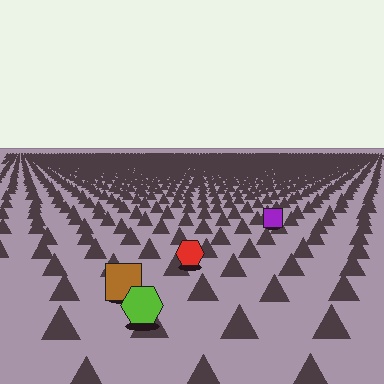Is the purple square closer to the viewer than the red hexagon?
No. The red hexagon is closer — you can tell from the texture gradient: the ground texture is coarser near it.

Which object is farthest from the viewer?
The purple square is farthest from the viewer. It appears smaller and the ground texture around it is denser.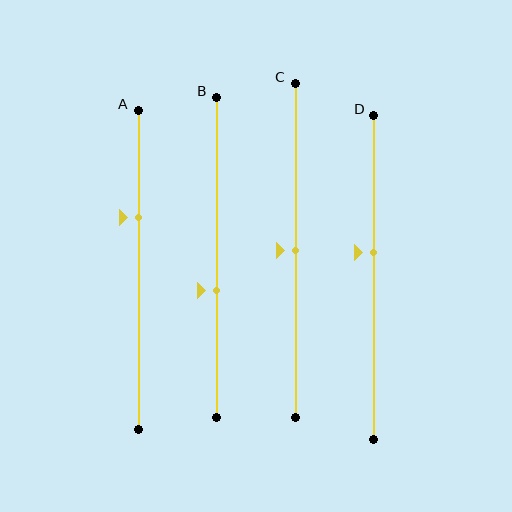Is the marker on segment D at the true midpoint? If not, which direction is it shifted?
No, the marker on segment D is shifted upward by about 8% of the segment length.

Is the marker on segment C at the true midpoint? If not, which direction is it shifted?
Yes, the marker on segment C is at the true midpoint.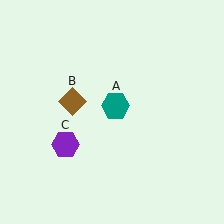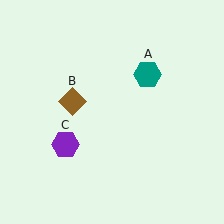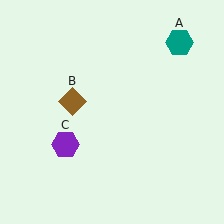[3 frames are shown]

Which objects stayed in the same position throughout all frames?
Brown diamond (object B) and purple hexagon (object C) remained stationary.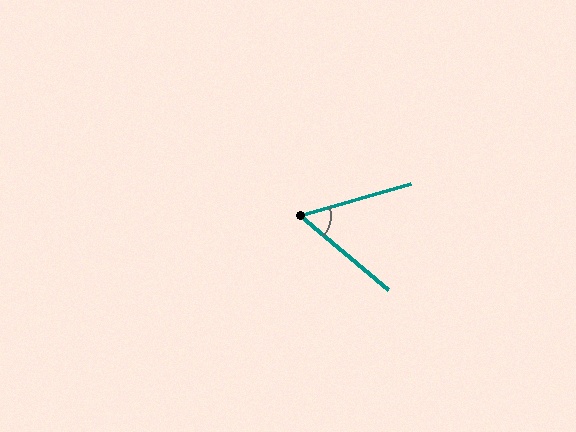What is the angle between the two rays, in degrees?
Approximately 56 degrees.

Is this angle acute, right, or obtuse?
It is acute.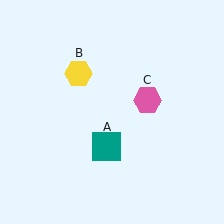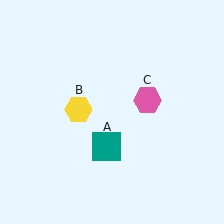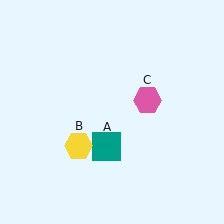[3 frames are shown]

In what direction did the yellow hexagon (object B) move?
The yellow hexagon (object B) moved down.